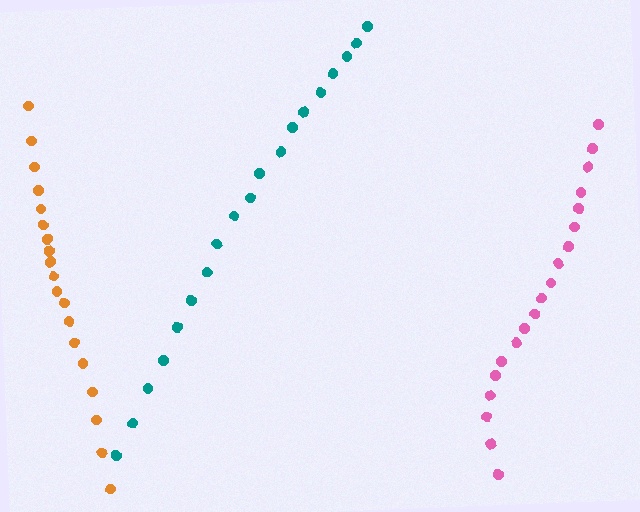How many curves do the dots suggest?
There are 3 distinct paths.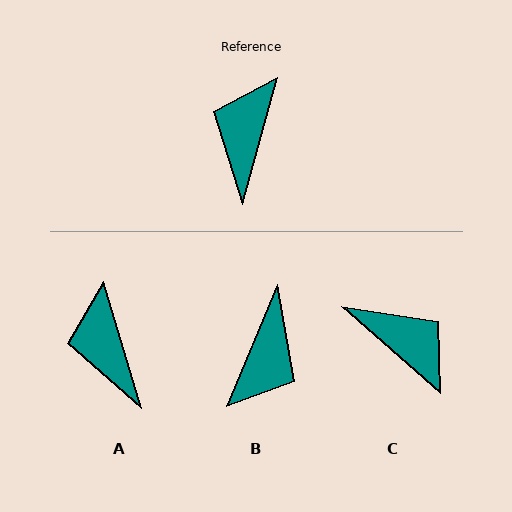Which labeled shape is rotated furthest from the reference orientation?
B, about 172 degrees away.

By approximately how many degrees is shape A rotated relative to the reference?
Approximately 32 degrees counter-clockwise.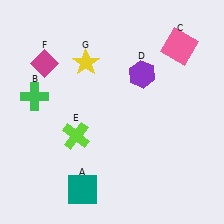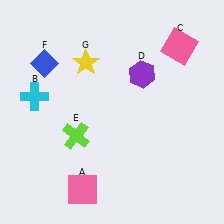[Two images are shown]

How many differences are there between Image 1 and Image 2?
There are 3 differences between the two images.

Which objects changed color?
A changed from teal to pink. B changed from green to cyan. F changed from magenta to blue.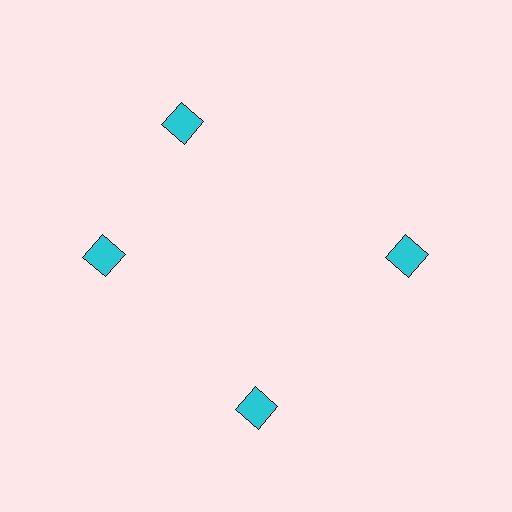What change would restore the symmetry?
The symmetry would be restored by rotating it back into even spacing with its neighbors so that all 4 squares sit at equal angles and equal distance from the center.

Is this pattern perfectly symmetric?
No. The 4 cyan squares are arranged in a ring, but one element near the 12 o'clock position is rotated out of alignment along the ring, breaking the 4-fold rotational symmetry.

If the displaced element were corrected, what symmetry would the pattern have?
It would have 4-fold rotational symmetry — the pattern would map onto itself every 90 degrees.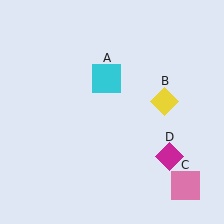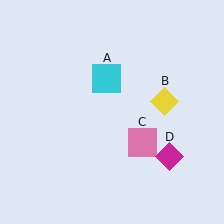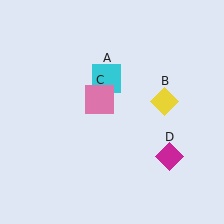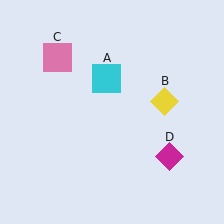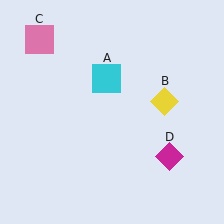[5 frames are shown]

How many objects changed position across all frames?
1 object changed position: pink square (object C).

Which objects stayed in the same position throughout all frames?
Cyan square (object A) and yellow diamond (object B) and magenta diamond (object D) remained stationary.